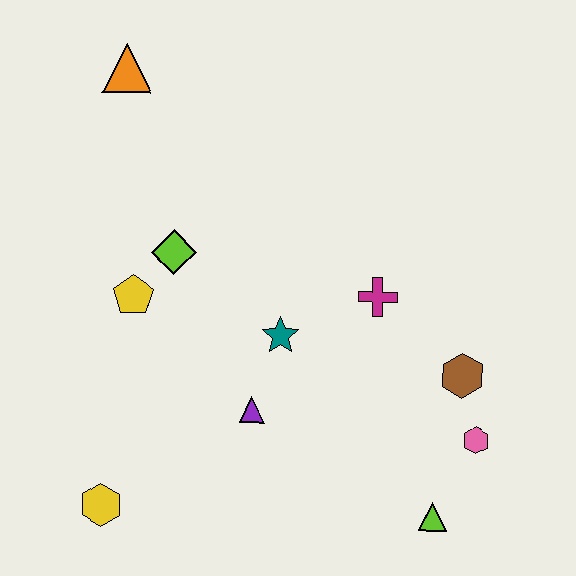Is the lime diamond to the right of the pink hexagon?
No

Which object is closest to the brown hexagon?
The pink hexagon is closest to the brown hexagon.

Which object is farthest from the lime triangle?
The orange triangle is farthest from the lime triangle.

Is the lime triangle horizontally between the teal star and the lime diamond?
No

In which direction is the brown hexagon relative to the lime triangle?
The brown hexagon is above the lime triangle.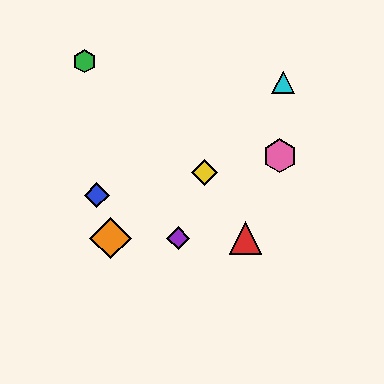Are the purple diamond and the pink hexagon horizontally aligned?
No, the purple diamond is at y≈238 and the pink hexagon is at y≈156.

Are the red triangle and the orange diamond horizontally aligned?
Yes, both are at y≈238.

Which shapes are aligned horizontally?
The red triangle, the purple diamond, the orange diamond are aligned horizontally.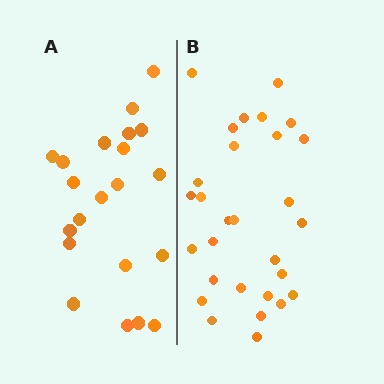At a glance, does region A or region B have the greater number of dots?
Region B (the right region) has more dots.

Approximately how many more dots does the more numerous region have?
Region B has roughly 8 or so more dots than region A.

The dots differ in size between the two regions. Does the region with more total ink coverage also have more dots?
No. Region A has more total ink coverage because its dots are larger, but region B actually contains more individual dots. Total area can be misleading — the number of items is what matters here.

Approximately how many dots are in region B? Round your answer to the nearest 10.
About 30 dots. (The exact count is 29, which rounds to 30.)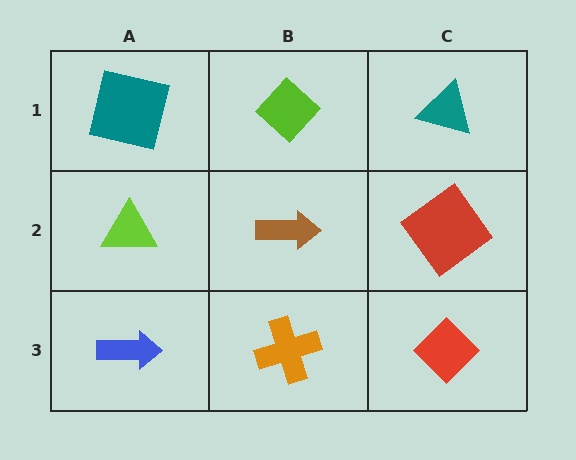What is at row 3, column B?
An orange cross.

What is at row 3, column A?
A blue arrow.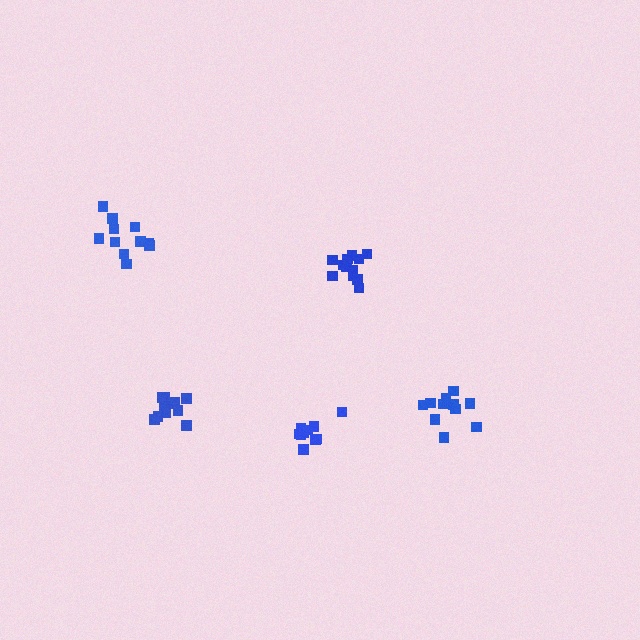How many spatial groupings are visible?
There are 5 spatial groupings.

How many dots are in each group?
Group 1: 11 dots, Group 2: 11 dots, Group 3: 10 dots, Group 4: 11 dots, Group 5: 12 dots (55 total).